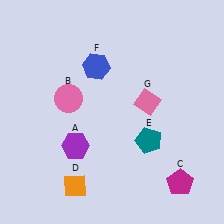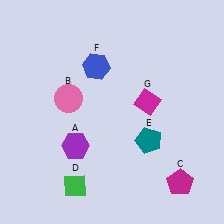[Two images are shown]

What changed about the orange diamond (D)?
In Image 1, D is orange. In Image 2, it changed to green.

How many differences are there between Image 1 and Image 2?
There are 2 differences between the two images.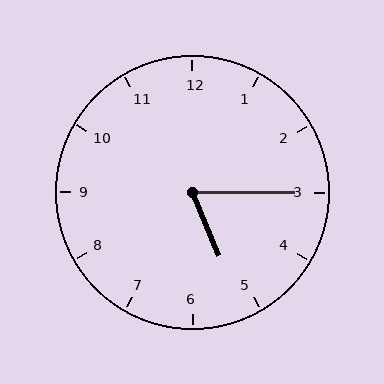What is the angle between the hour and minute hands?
Approximately 68 degrees.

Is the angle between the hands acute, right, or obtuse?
It is acute.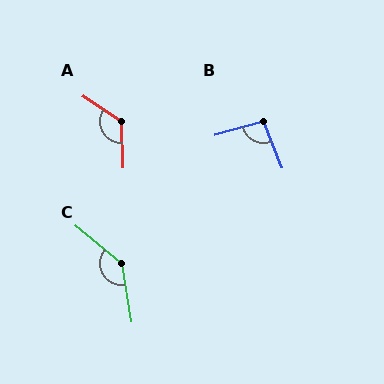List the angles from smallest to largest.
B (96°), A (126°), C (138°).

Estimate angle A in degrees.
Approximately 126 degrees.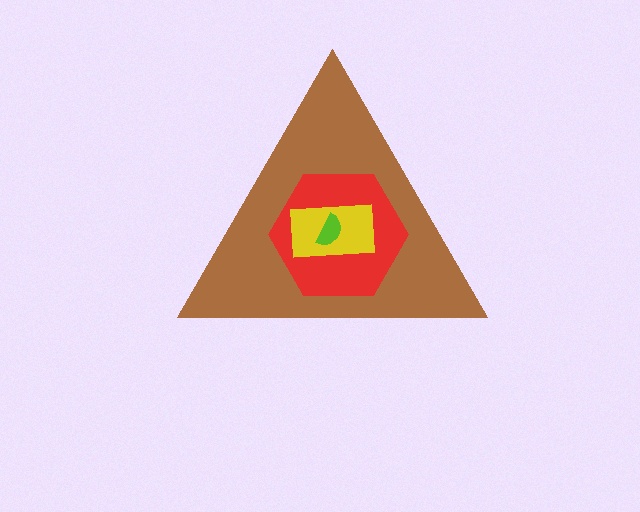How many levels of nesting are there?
4.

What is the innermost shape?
The lime semicircle.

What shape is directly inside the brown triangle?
The red hexagon.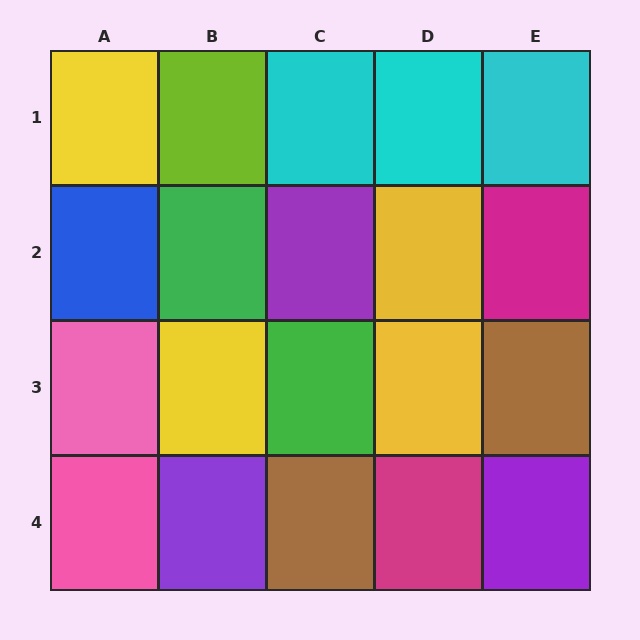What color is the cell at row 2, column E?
Magenta.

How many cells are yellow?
4 cells are yellow.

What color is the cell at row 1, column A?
Yellow.